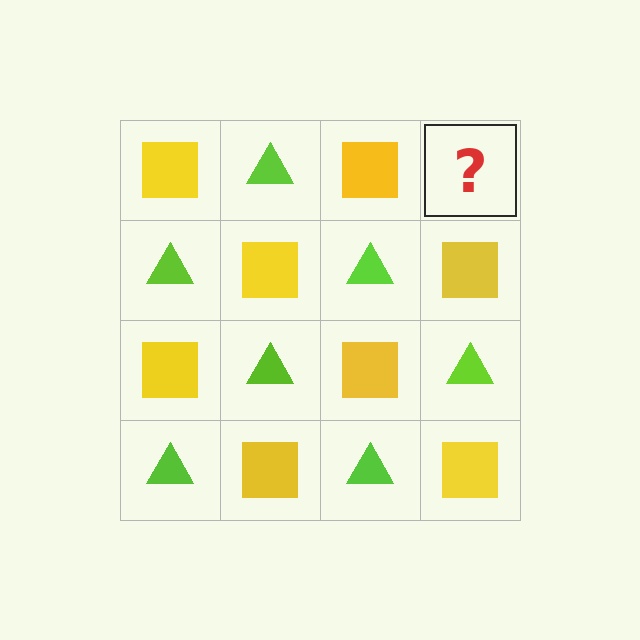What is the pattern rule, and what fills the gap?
The rule is that it alternates yellow square and lime triangle in a checkerboard pattern. The gap should be filled with a lime triangle.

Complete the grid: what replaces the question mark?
The question mark should be replaced with a lime triangle.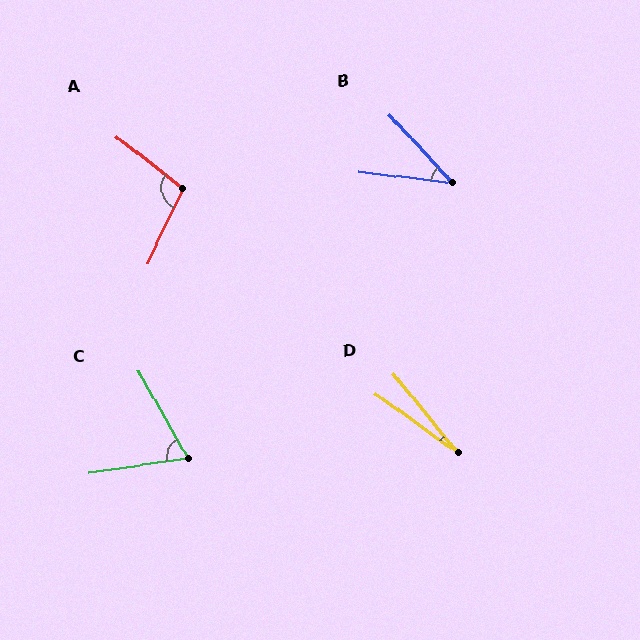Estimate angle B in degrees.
Approximately 41 degrees.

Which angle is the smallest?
D, at approximately 15 degrees.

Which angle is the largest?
A, at approximately 103 degrees.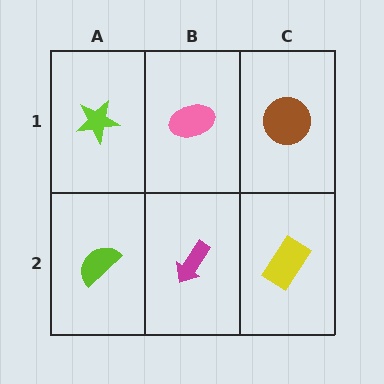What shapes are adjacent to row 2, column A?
A lime star (row 1, column A), a magenta arrow (row 2, column B).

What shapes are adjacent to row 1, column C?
A yellow rectangle (row 2, column C), a pink ellipse (row 1, column B).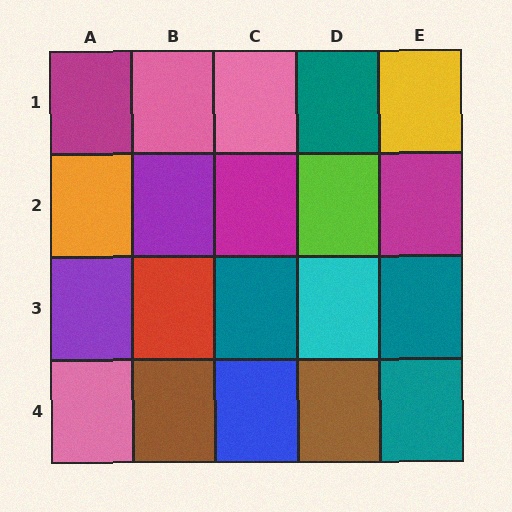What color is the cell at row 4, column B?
Brown.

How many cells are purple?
2 cells are purple.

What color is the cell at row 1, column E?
Yellow.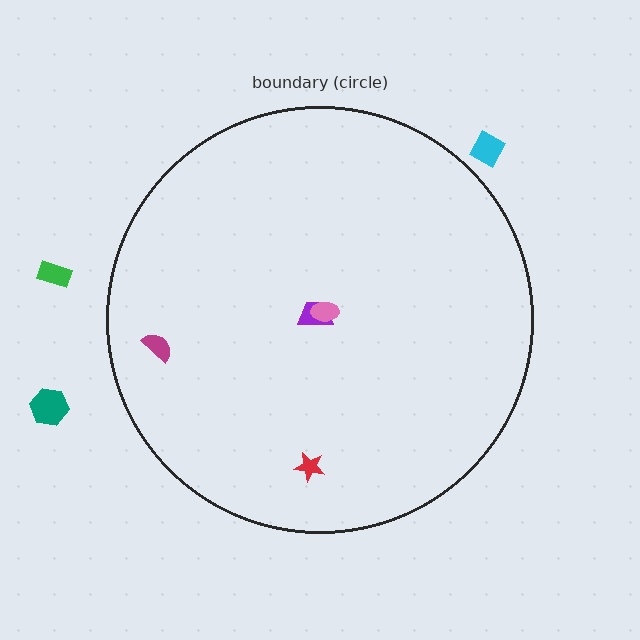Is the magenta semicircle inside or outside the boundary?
Inside.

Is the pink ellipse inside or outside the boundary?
Inside.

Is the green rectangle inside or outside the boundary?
Outside.